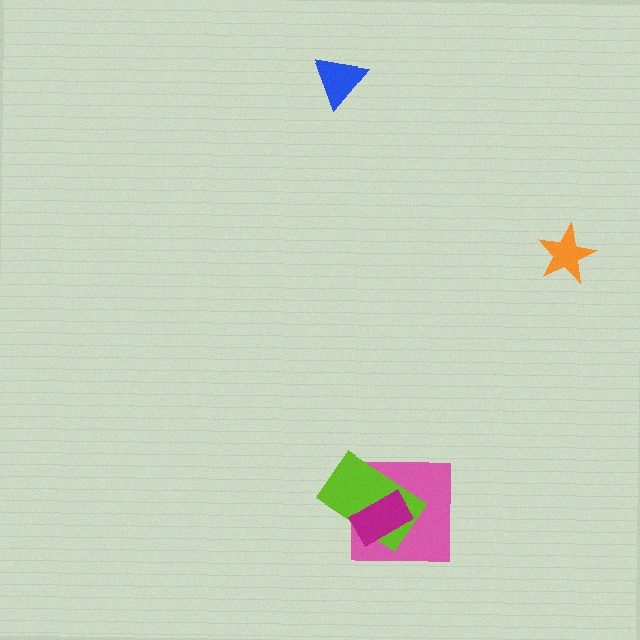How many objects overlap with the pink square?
2 objects overlap with the pink square.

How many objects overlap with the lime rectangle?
2 objects overlap with the lime rectangle.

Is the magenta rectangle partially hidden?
No, no other shape covers it.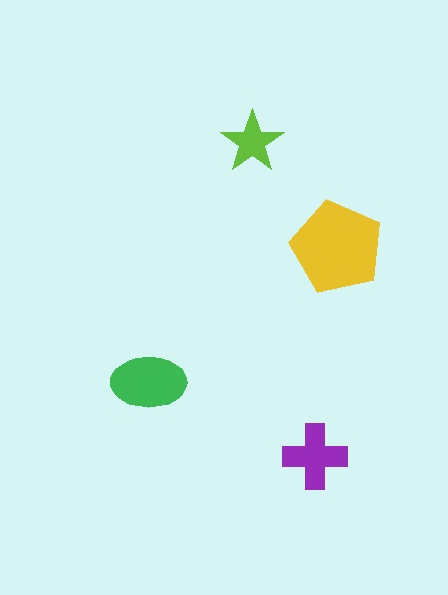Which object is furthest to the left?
The green ellipse is leftmost.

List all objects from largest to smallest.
The yellow pentagon, the green ellipse, the purple cross, the lime star.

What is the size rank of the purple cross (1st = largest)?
3rd.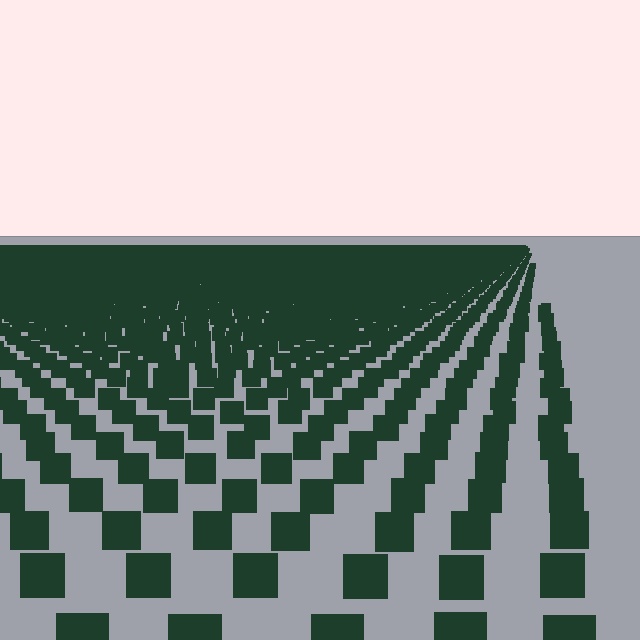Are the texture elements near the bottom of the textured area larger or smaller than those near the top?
Larger. Near the bottom, elements are closer to the viewer and appear at a bigger on-screen size.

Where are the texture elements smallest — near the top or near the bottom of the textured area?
Near the top.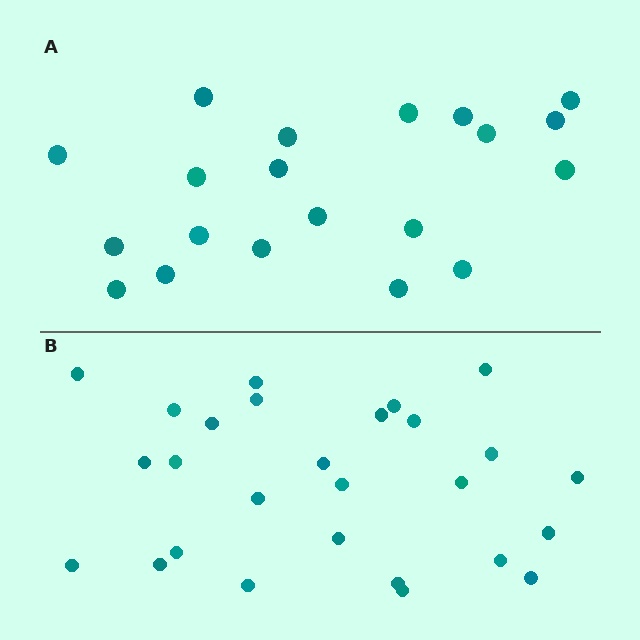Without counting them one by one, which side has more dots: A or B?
Region B (the bottom region) has more dots.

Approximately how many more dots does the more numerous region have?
Region B has roughly 8 or so more dots than region A.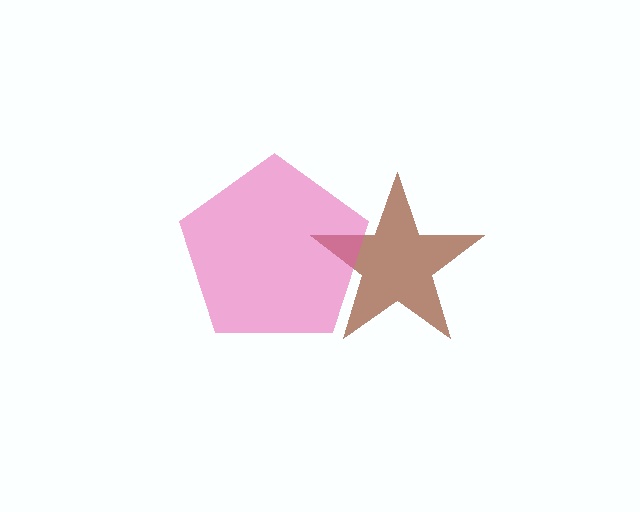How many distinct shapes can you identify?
There are 2 distinct shapes: a brown star, a pink pentagon.